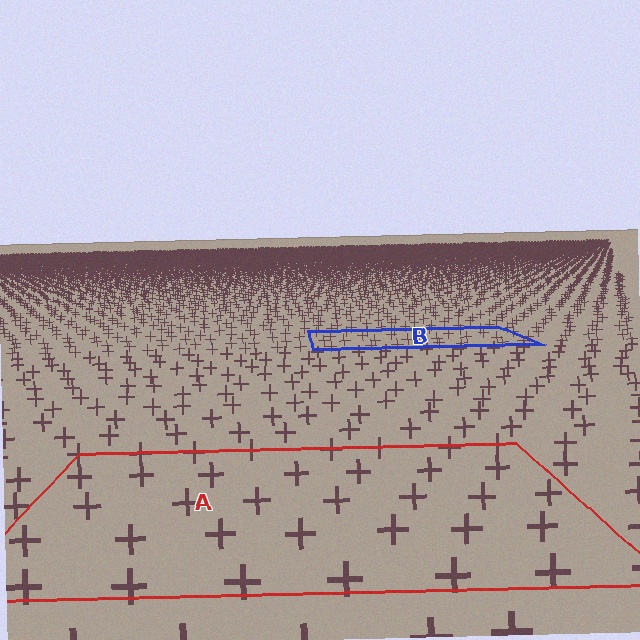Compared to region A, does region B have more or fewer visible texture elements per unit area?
Region B has more texture elements per unit area — they are packed more densely because it is farther away.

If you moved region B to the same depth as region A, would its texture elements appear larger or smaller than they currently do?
They would appear larger. At a closer depth, the same texture elements are projected at a bigger on-screen size.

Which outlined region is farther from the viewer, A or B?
Region B is farther from the viewer — the texture elements inside it appear smaller and more densely packed.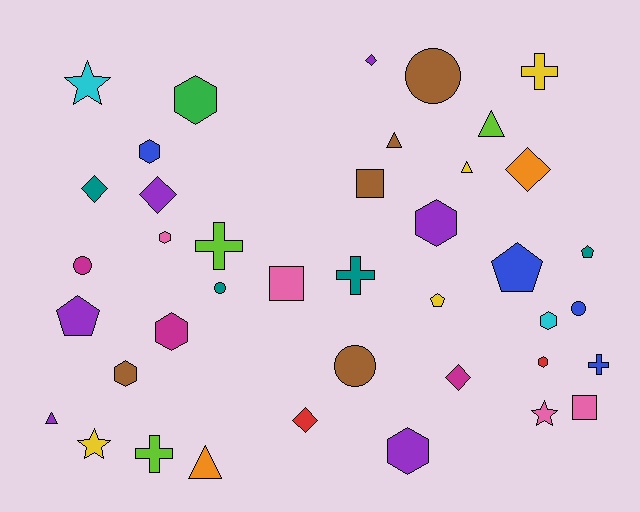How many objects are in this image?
There are 40 objects.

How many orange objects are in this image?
There are 2 orange objects.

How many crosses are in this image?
There are 5 crosses.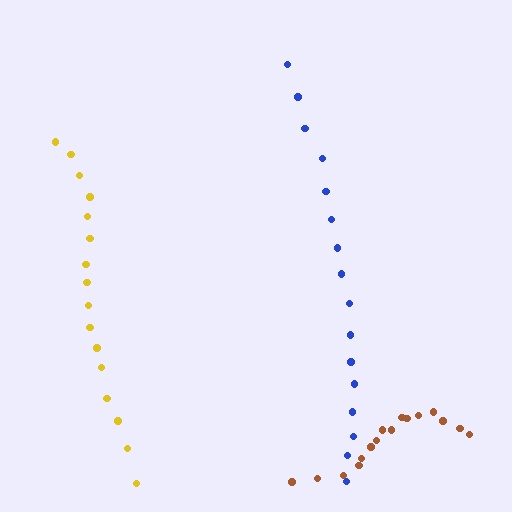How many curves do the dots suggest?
There are 3 distinct paths.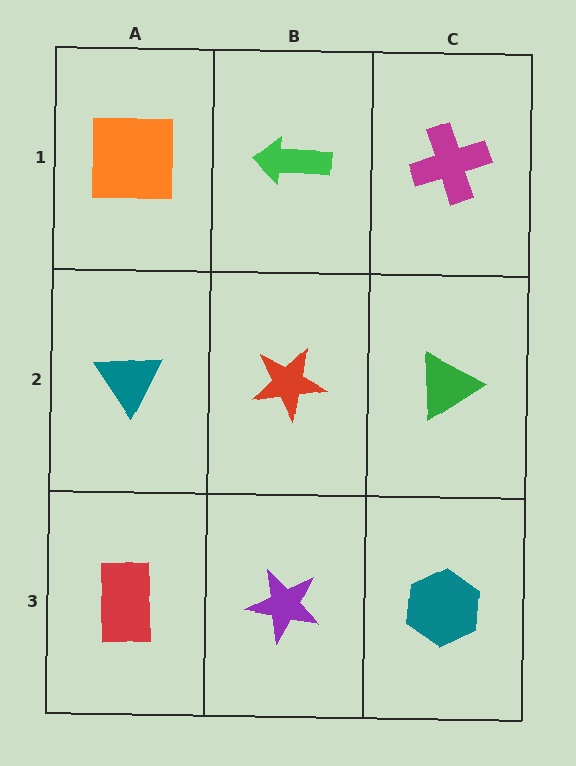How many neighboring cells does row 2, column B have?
4.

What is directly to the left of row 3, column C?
A purple star.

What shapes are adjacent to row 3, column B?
A red star (row 2, column B), a red rectangle (row 3, column A), a teal hexagon (row 3, column C).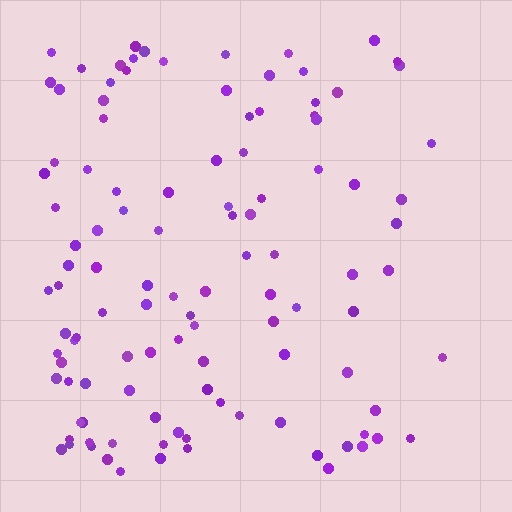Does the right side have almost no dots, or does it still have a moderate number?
Still a moderate number, just noticeably fewer than the left.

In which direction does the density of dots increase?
From right to left, with the left side densest.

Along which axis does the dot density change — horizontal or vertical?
Horizontal.